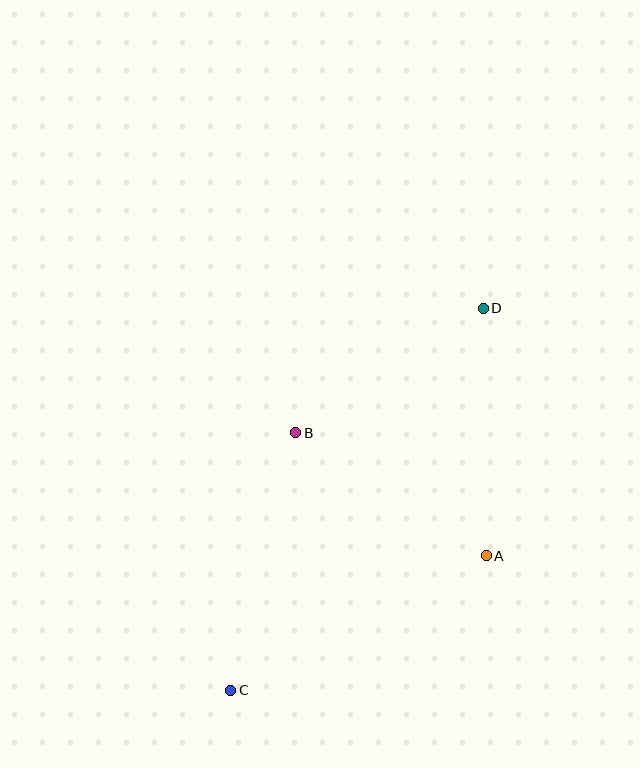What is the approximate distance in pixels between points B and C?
The distance between B and C is approximately 266 pixels.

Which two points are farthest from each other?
Points C and D are farthest from each other.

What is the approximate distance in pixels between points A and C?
The distance between A and C is approximately 289 pixels.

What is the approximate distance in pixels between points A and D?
The distance between A and D is approximately 248 pixels.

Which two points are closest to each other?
Points B and D are closest to each other.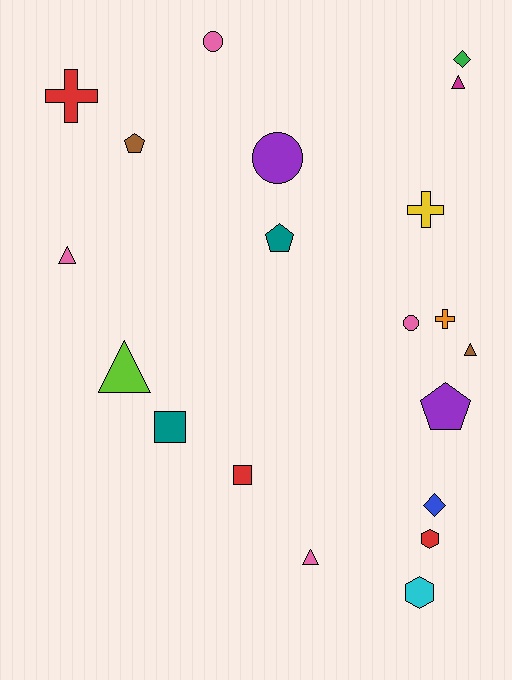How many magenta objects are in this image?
There is 1 magenta object.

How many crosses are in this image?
There are 3 crosses.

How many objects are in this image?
There are 20 objects.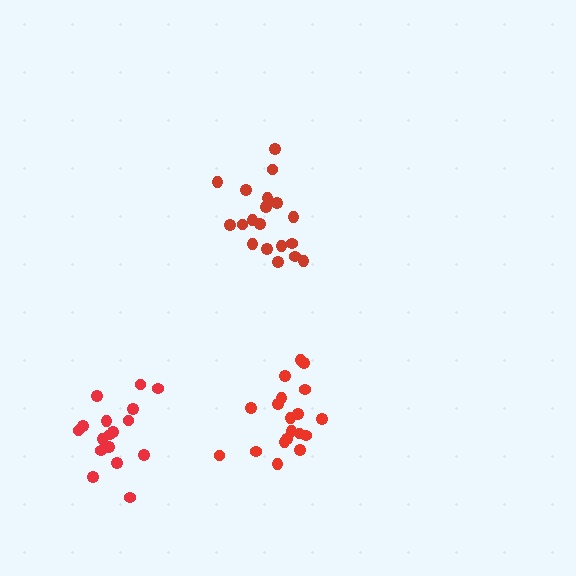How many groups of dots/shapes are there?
There are 3 groups.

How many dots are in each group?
Group 1: 19 dots, Group 2: 19 dots, Group 3: 17 dots (55 total).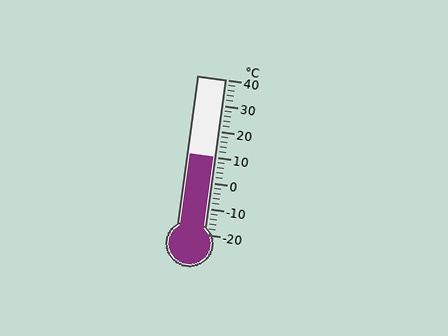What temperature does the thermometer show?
The thermometer shows approximately 10°C.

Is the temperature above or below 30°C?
The temperature is below 30°C.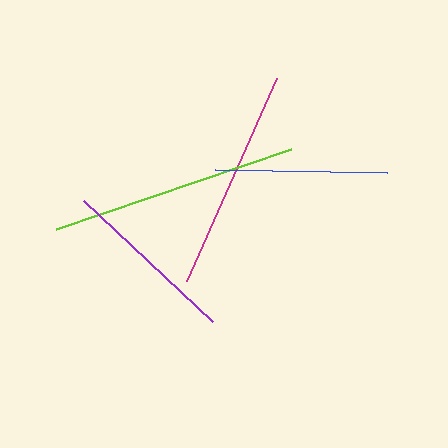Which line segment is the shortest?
The blue line is the shortest at approximately 173 pixels.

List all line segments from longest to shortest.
From longest to shortest: lime, magenta, purple, blue.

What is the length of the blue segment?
The blue segment is approximately 173 pixels long.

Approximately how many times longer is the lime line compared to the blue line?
The lime line is approximately 1.4 times the length of the blue line.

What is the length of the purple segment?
The purple segment is approximately 177 pixels long.